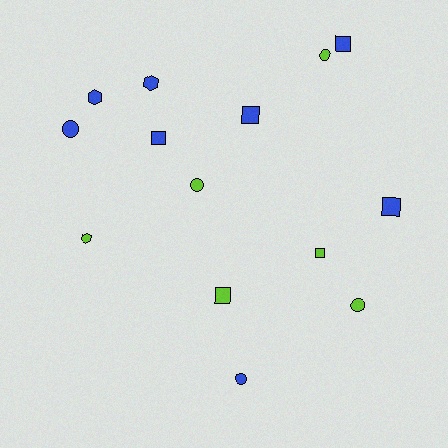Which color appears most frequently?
Blue, with 8 objects.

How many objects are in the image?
There are 14 objects.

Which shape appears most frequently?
Square, with 6 objects.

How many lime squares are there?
There are 2 lime squares.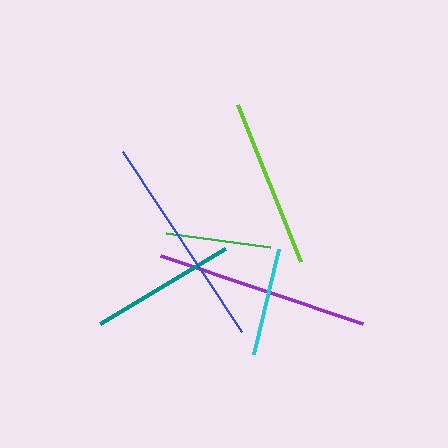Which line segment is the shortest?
The green line is the shortest at approximately 105 pixels.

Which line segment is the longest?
The blue line is the longest at approximately 216 pixels.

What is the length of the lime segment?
The lime segment is approximately 169 pixels long.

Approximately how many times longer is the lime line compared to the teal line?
The lime line is approximately 1.2 times the length of the teal line.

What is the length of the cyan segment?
The cyan segment is approximately 108 pixels long.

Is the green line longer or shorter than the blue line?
The blue line is longer than the green line.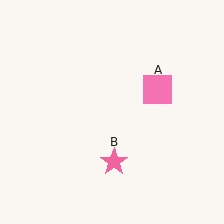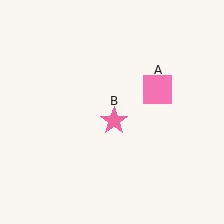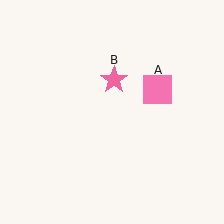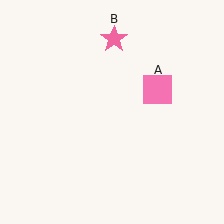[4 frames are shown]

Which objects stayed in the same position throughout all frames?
Pink square (object A) remained stationary.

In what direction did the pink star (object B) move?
The pink star (object B) moved up.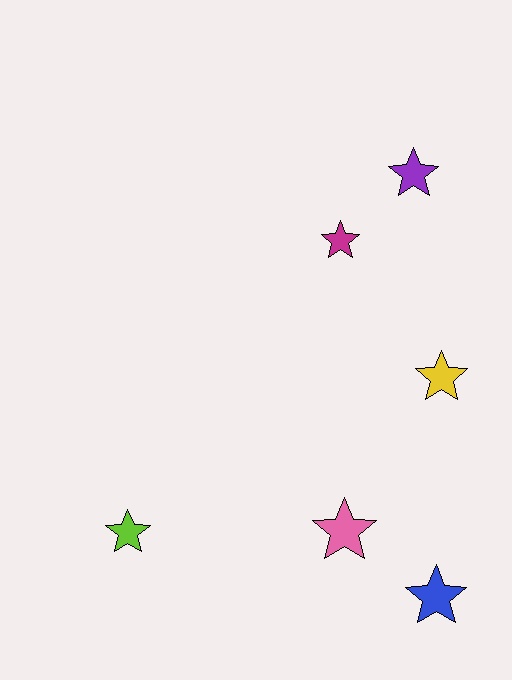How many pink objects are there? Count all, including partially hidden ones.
There is 1 pink object.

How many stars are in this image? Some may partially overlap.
There are 6 stars.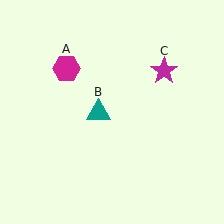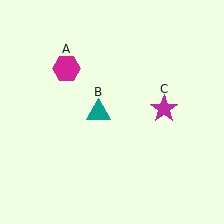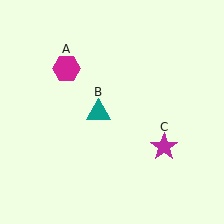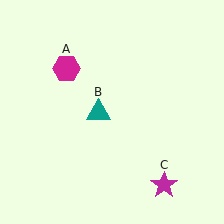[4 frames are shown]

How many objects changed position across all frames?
1 object changed position: magenta star (object C).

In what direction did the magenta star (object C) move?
The magenta star (object C) moved down.